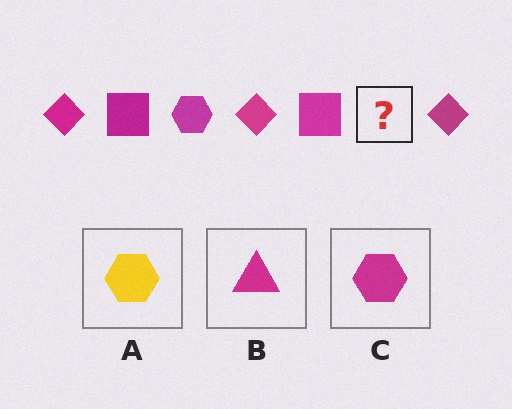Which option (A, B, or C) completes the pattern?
C.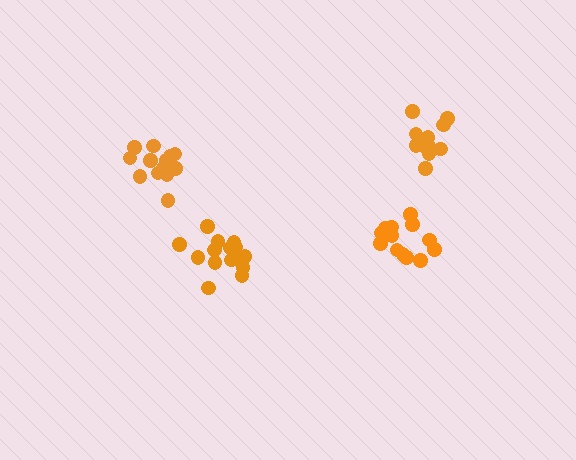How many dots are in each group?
Group 1: 13 dots, Group 2: 13 dots, Group 3: 13 dots, Group 4: 19 dots (58 total).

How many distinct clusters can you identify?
There are 4 distinct clusters.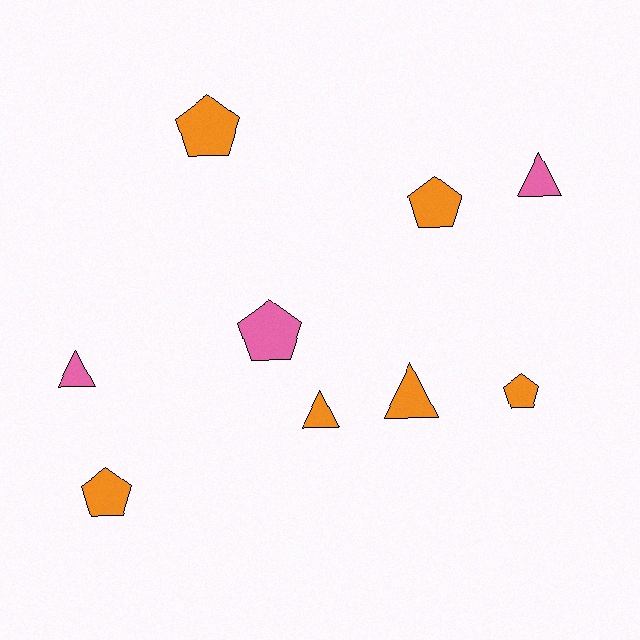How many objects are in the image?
There are 9 objects.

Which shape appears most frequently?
Pentagon, with 5 objects.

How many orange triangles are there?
There are 2 orange triangles.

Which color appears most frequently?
Orange, with 6 objects.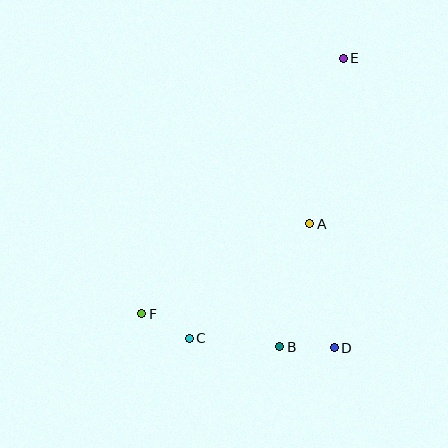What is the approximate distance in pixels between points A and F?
The distance between A and F is approximately 191 pixels.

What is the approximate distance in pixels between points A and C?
The distance between A and C is approximately 166 pixels.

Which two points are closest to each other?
Points C and F are closest to each other.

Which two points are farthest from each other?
Points E and F are farthest from each other.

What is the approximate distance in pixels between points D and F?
The distance between D and F is approximately 195 pixels.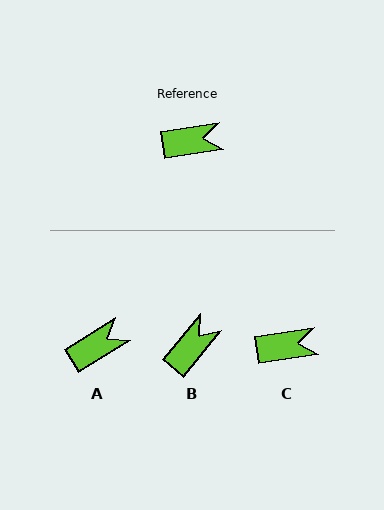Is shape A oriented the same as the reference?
No, it is off by about 23 degrees.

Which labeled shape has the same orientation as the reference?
C.